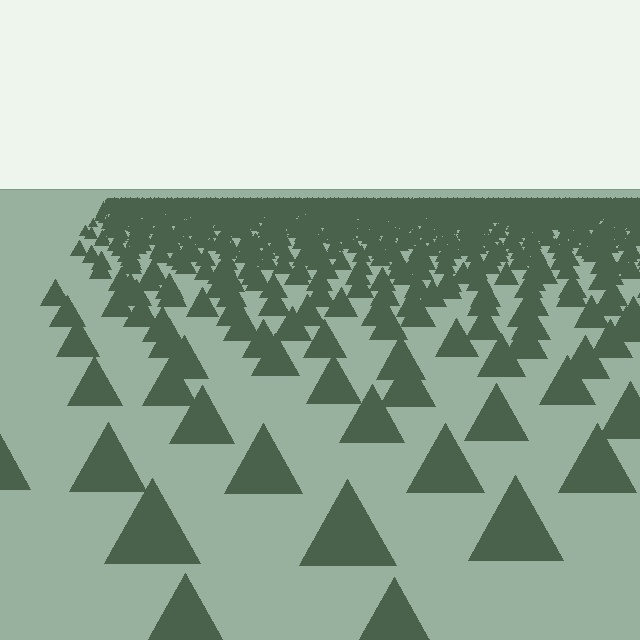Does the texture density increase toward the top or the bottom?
Density increases toward the top.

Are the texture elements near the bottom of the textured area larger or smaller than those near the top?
Larger. Near the bottom, elements are closer to the viewer and appear at a bigger on-screen size.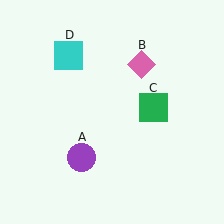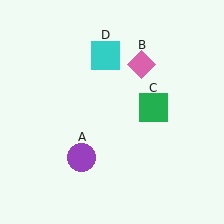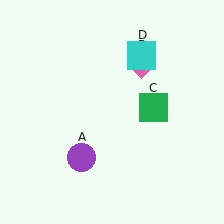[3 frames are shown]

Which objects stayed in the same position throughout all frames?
Purple circle (object A) and pink diamond (object B) and green square (object C) remained stationary.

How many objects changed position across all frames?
1 object changed position: cyan square (object D).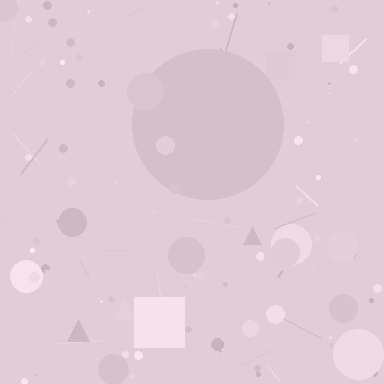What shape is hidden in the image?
A circle is hidden in the image.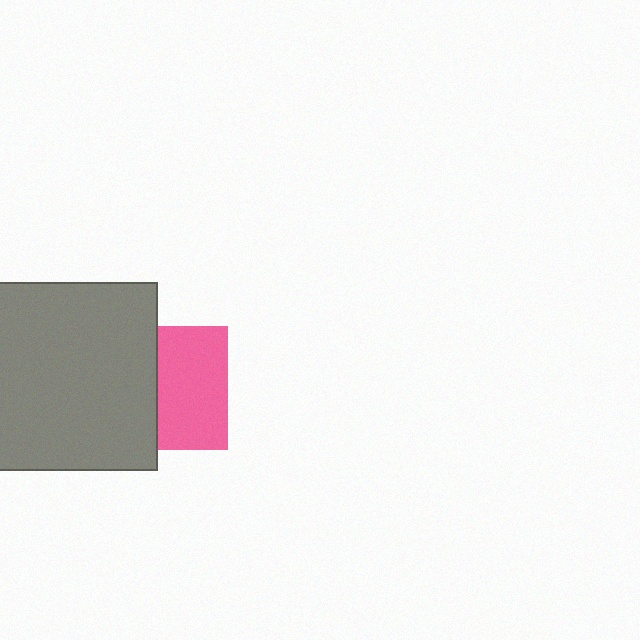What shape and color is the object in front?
The object in front is a gray square.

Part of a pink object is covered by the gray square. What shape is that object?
It is a square.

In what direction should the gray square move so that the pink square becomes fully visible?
The gray square should move left. That is the shortest direction to clear the overlap and leave the pink square fully visible.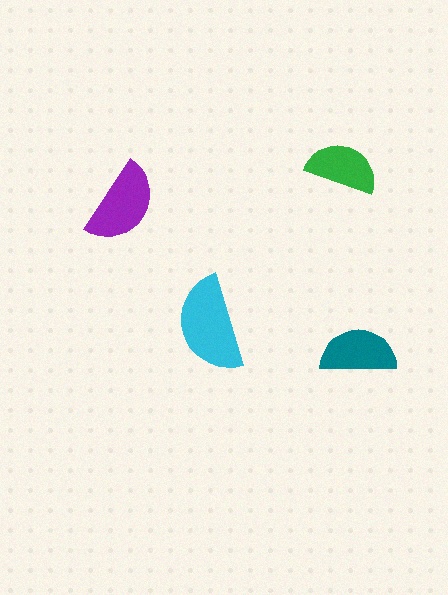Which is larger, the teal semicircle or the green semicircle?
The teal one.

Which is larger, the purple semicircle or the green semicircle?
The purple one.